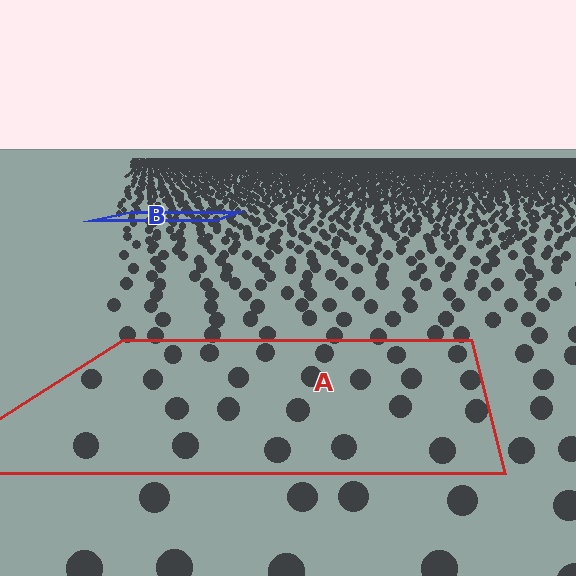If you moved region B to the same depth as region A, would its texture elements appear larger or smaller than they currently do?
They would appear larger. At a closer depth, the same texture elements are projected at a bigger on-screen size.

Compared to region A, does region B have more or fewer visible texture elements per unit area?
Region B has more texture elements per unit area — they are packed more densely because it is farther away.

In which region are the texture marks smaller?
The texture marks are smaller in region B, because it is farther away.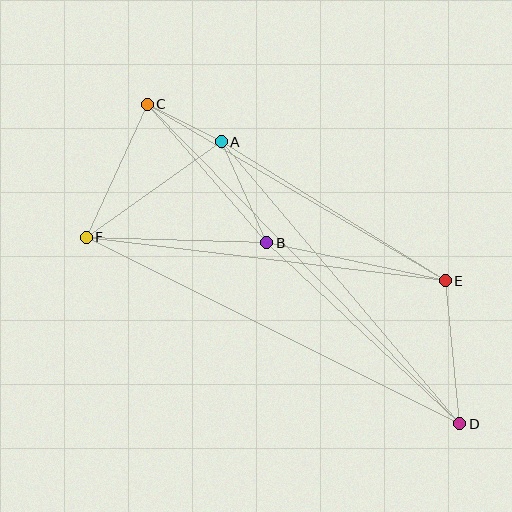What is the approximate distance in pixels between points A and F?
The distance between A and F is approximately 165 pixels.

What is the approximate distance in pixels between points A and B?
The distance between A and B is approximately 111 pixels.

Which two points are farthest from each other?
Points C and D are farthest from each other.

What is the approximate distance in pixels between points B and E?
The distance between B and E is approximately 182 pixels.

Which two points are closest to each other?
Points A and C are closest to each other.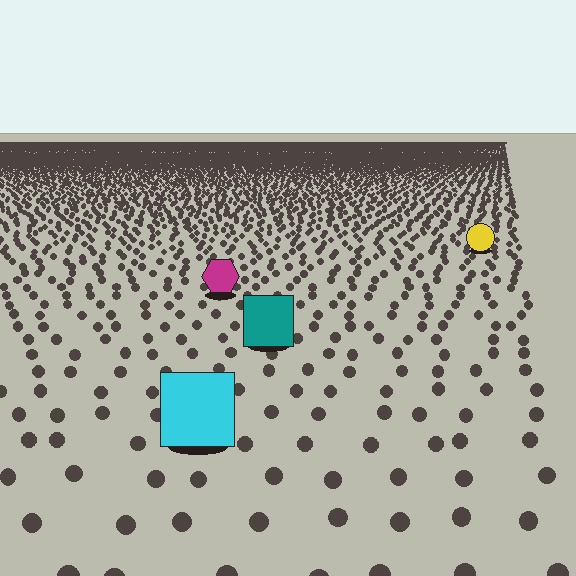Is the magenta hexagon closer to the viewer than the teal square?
No. The teal square is closer — you can tell from the texture gradient: the ground texture is coarser near it.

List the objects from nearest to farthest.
From nearest to farthest: the cyan square, the teal square, the magenta hexagon, the yellow circle.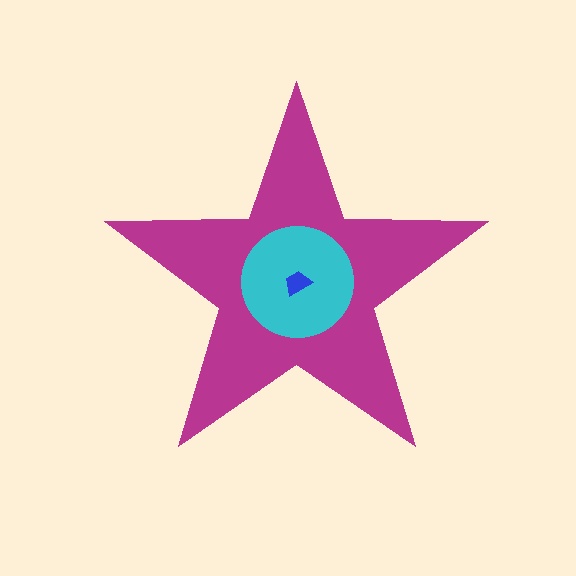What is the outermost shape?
The magenta star.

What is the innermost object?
The blue trapezoid.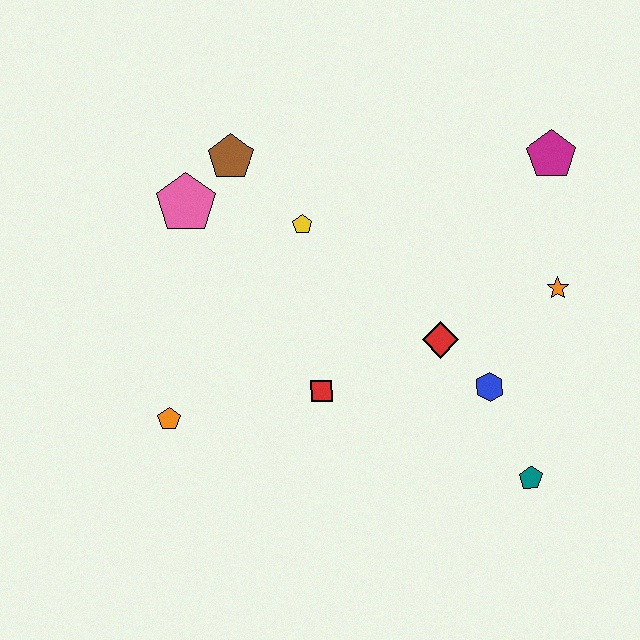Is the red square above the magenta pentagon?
No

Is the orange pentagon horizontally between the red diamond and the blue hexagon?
No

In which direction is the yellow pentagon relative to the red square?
The yellow pentagon is above the red square.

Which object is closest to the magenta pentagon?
The orange star is closest to the magenta pentagon.